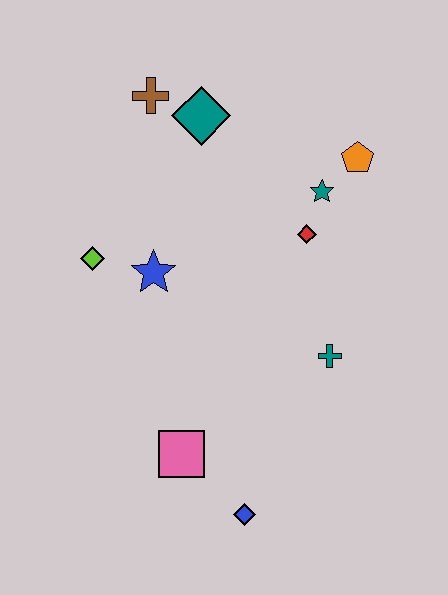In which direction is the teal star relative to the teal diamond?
The teal star is to the right of the teal diamond.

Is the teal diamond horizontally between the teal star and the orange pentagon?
No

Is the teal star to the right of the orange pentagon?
No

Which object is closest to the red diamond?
The teal star is closest to the red diamond.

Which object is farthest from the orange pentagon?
The blue diamond is farthest from the orange pentagon.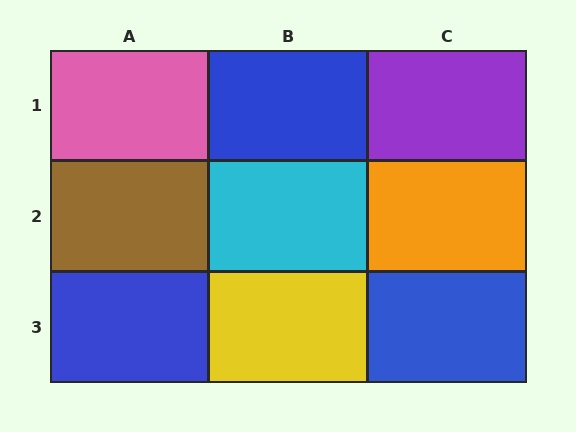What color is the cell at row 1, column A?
Pink.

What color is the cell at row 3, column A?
Blue.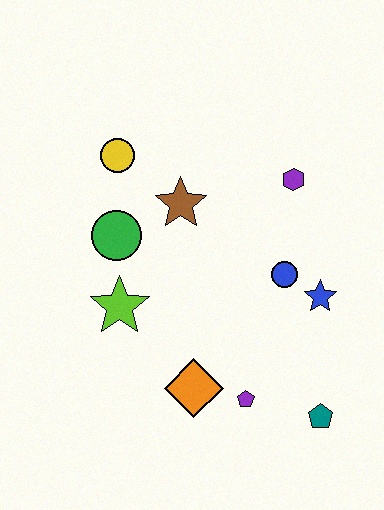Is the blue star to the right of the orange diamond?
Yes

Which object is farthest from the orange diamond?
The yellow circle is farthest from the orange diamond.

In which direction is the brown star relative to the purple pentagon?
The brown star is above the purple pentagon.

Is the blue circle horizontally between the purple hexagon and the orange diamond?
Yes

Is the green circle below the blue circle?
No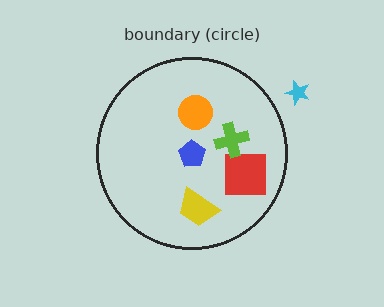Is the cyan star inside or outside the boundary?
Outside.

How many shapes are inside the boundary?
5 inside, 1 outside.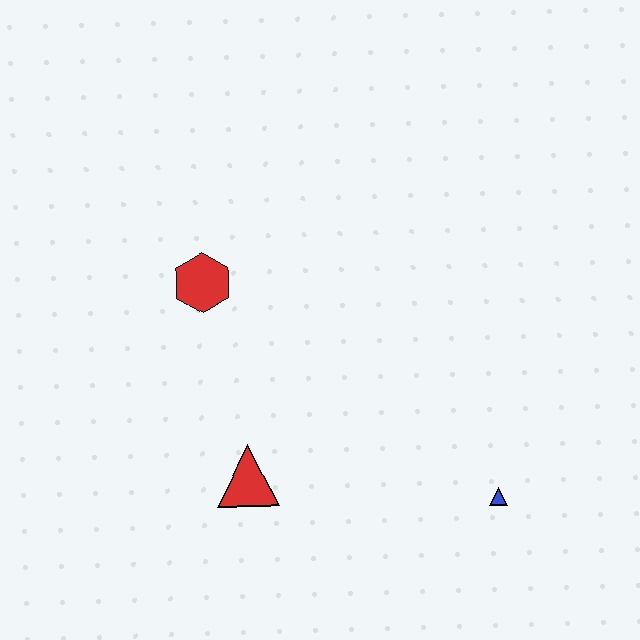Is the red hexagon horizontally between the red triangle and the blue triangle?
No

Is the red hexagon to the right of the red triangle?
No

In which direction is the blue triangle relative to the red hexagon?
The blue triangle is to the right of the red hexagon.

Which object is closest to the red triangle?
The red hexagon is closest to the red triangle.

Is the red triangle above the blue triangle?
Yes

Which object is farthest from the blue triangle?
The red hexagon is farthest from the blue triangle.